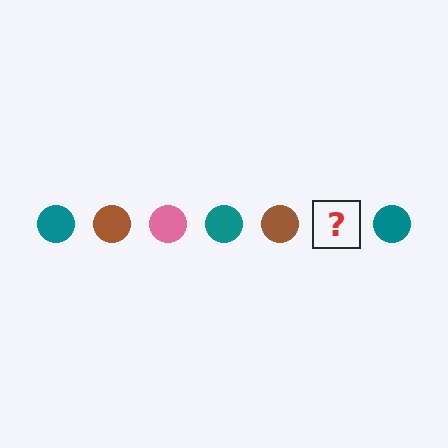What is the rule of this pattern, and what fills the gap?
The rule is that the pattern cycles through teal, brown, pink circles. The gap should be filled with a pink circle.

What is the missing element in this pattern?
The missing element is a pink circle.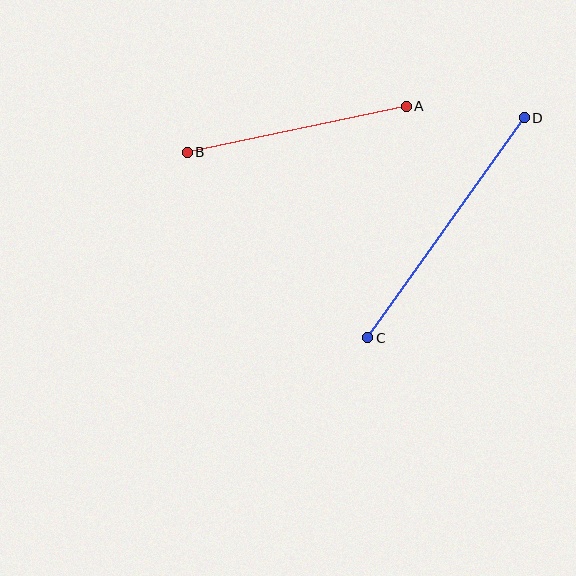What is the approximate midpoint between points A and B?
The midpoint is at approximately (297, 129) pixels.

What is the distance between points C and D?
The distance is approximately 270 pixels.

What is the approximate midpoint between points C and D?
The midpoint is at approximately (446, 228) pixels.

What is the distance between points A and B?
The distance is approximately 224 pixels.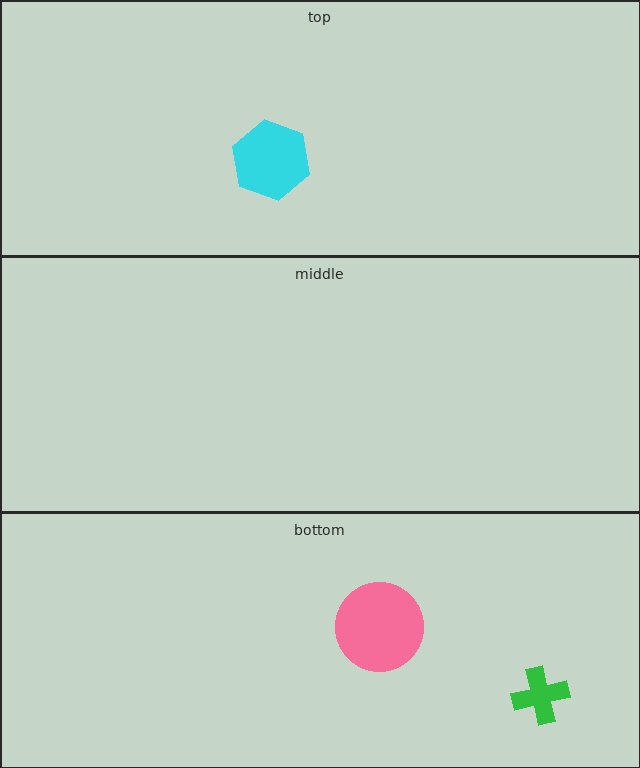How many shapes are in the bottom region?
2.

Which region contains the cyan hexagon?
The top region.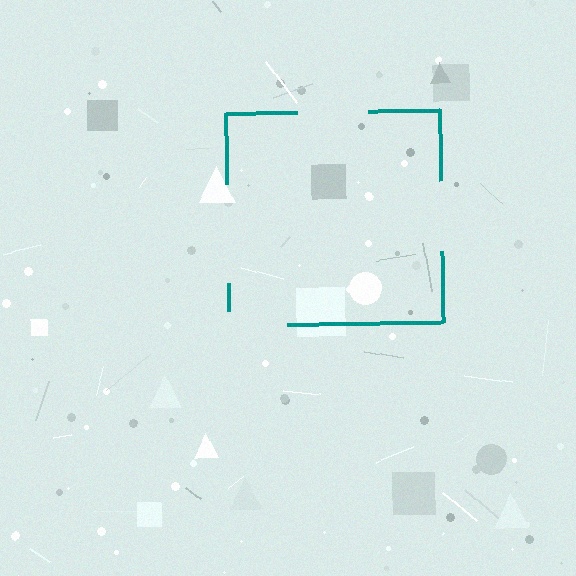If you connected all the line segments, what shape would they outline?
They would outline a square.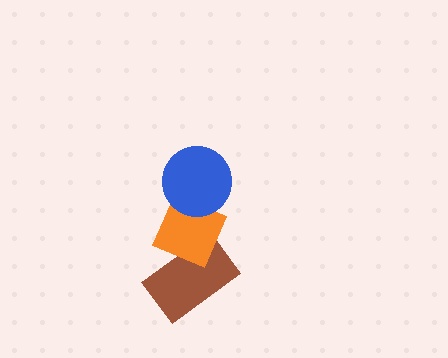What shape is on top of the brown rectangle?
The orange diamond is on top of the brown rectangle.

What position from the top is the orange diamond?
The orange diamond is 2nd from the top.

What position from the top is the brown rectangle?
The brown rectangle is 3rd from the top.